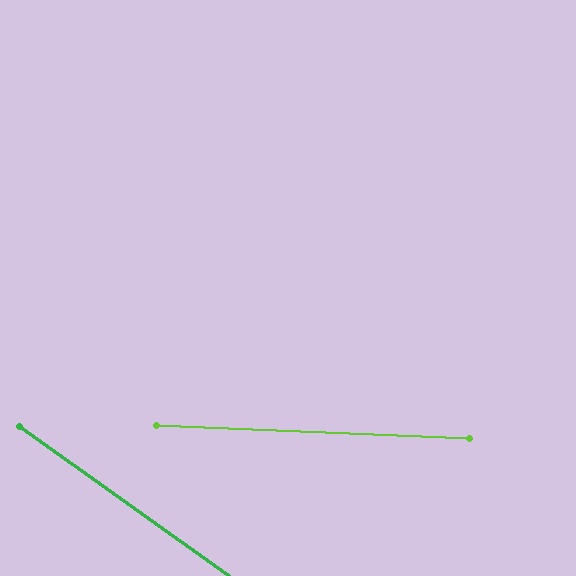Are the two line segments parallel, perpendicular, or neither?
Neither parallel nor perpendicular — they differ by about 33°.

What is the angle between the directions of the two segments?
Approximately 33 degrees.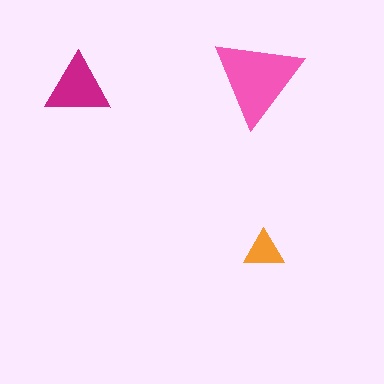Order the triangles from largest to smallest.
the pink one, the magenta one, the orange one.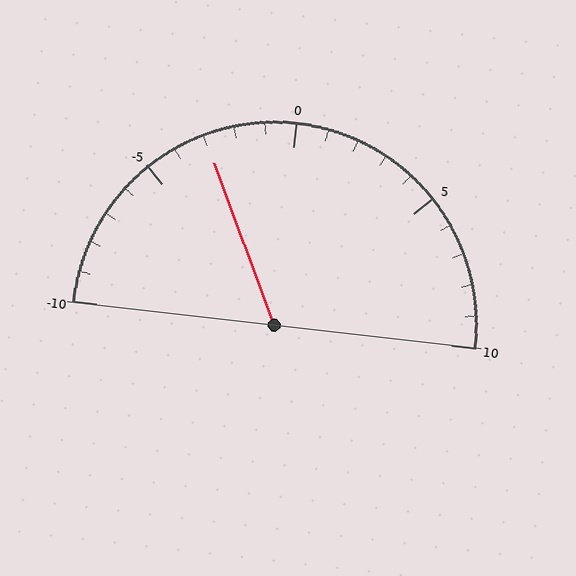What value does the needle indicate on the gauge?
The needle indicates approximately -3.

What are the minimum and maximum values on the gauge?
The gauge ranges from -10 to 10.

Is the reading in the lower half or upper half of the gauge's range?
The reading is in the lower half of the range (-10 to 10).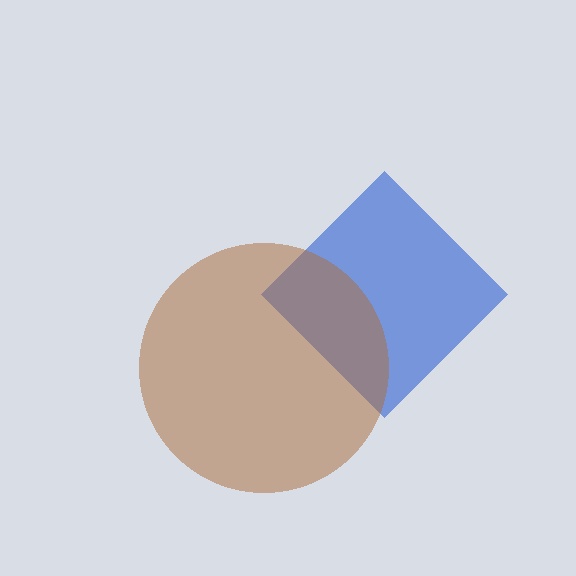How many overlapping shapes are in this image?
There are 2 overlapping shapes in the image.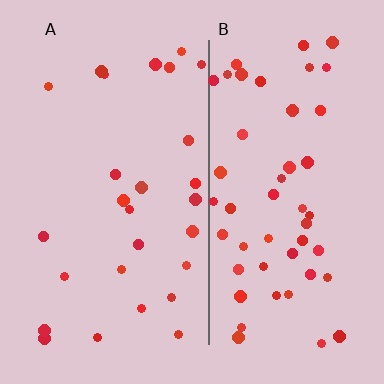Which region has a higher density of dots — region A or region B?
B (the right).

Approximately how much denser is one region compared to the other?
Approximately 1.9× — region B over region A.